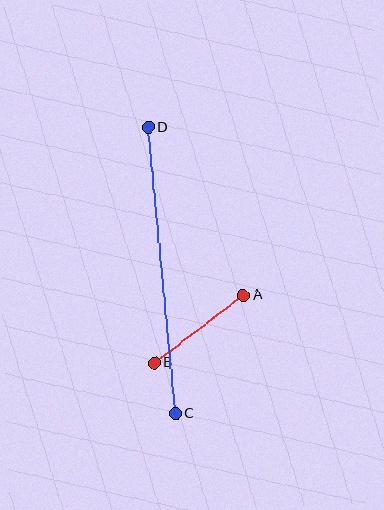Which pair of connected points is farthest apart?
Points C and D are farthest apart.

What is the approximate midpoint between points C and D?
The midpoint is at approximately (162, 270) pixels.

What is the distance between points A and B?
The distance is approximately 112 pixels.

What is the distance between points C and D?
The distance is approximately 288 pixels.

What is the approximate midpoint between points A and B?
The midpoint is at approximately (199, 329) pixels.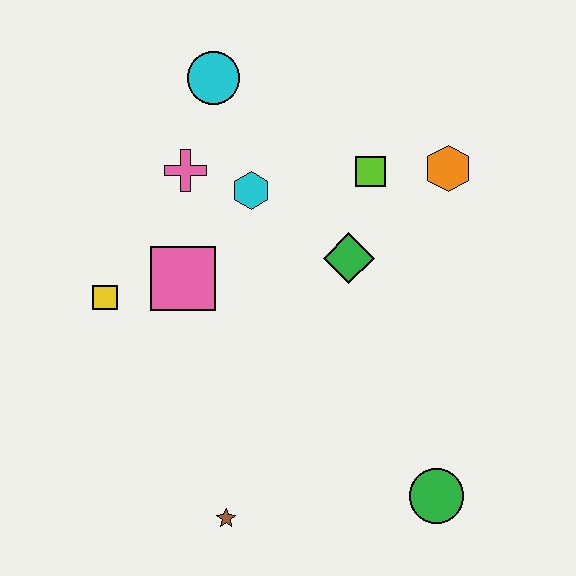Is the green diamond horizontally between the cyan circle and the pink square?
No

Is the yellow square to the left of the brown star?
Yes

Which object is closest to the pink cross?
The cyan hexagon is closest to the pink cross.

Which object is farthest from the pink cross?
The green circle is farthest from the pink cross.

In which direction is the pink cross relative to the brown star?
The pink cross is above the brown star.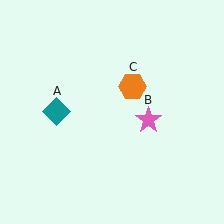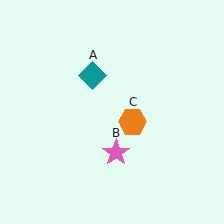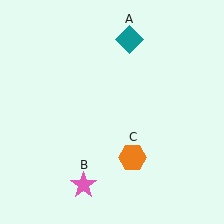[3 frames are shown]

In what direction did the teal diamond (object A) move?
The teal diamond (object A) moved up and to the right.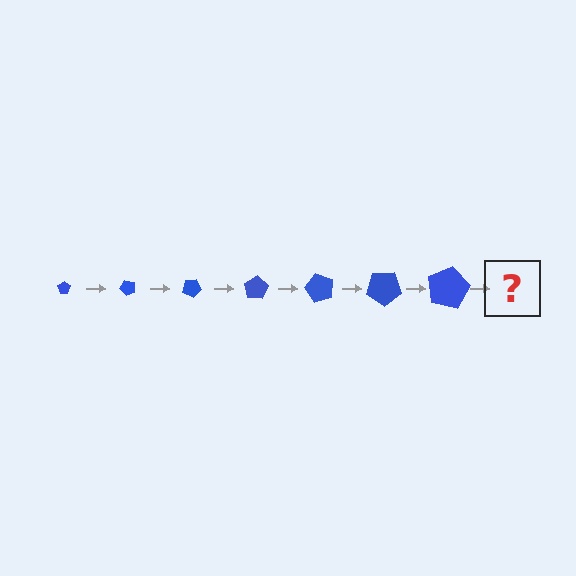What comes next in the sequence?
The next element should be a pentagon, larger than the previous one and rotated 350 degrees from the start.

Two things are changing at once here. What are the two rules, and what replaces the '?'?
The two rules are that the pentagon grows larger each step and it rotates 50 degrees each step. The '?' should be a pentagon, larger than the previous one and rotated 350 degrees from the start.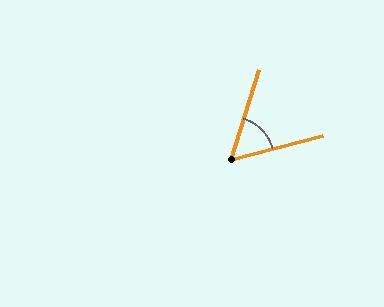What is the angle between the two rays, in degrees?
Approximately 58 degrees.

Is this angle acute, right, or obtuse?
It is acute.